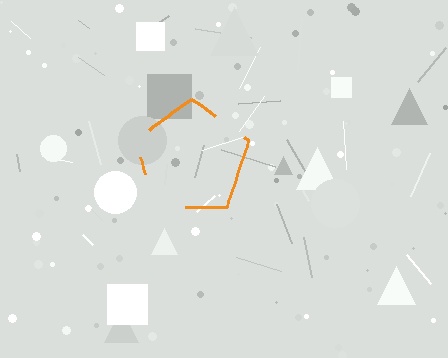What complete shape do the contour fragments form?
The contour fragments form a pentagon.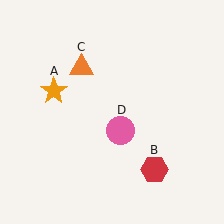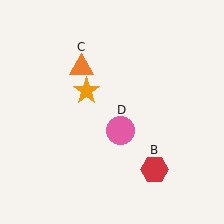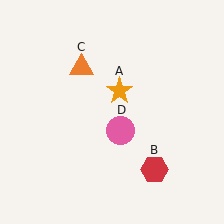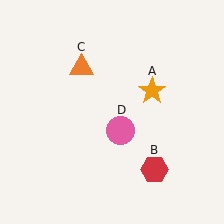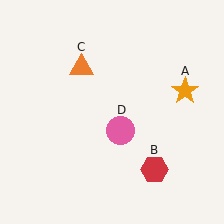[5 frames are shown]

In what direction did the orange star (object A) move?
The orange star (object A) moved right.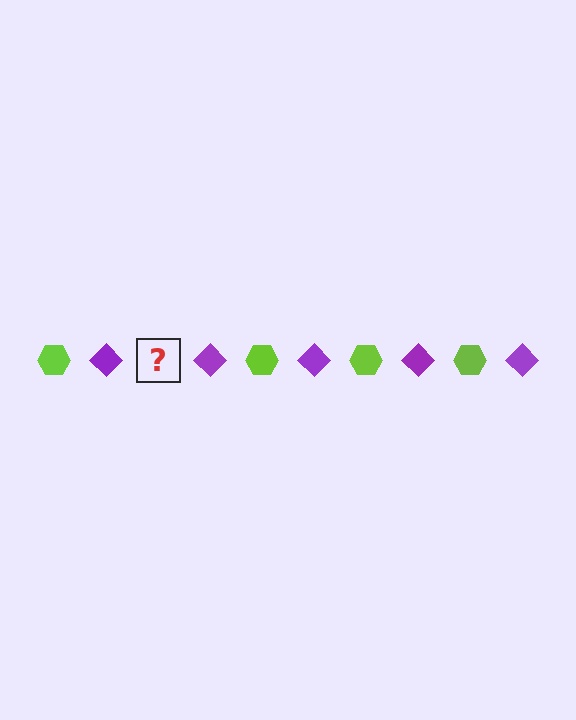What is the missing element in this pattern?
The missing element is a lime hexagon.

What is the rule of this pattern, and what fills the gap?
The rule is that the pattern alternates between lime hexagon and purple diamond. The gap should be filled with a lime hexagon.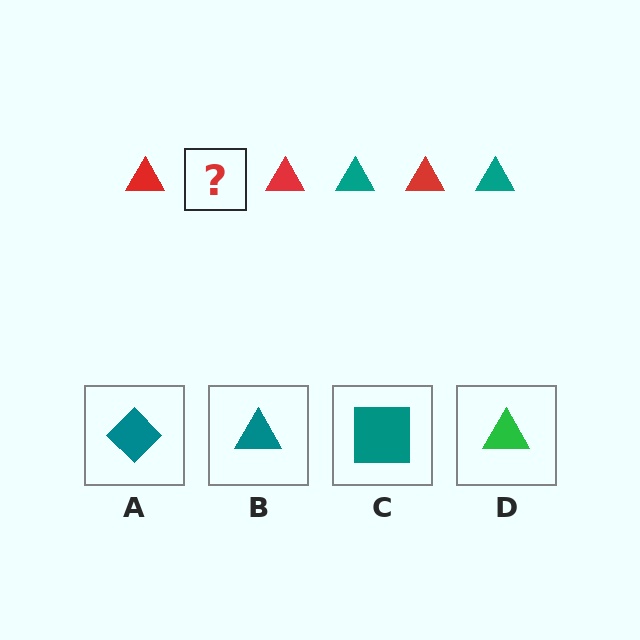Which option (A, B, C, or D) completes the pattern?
B.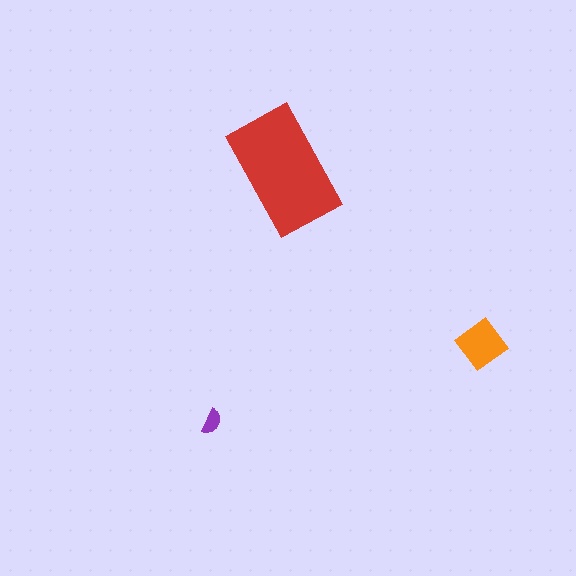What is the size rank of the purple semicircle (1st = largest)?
3rd.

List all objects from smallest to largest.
The purple semicircle, the orange diamond, the red rectangle.